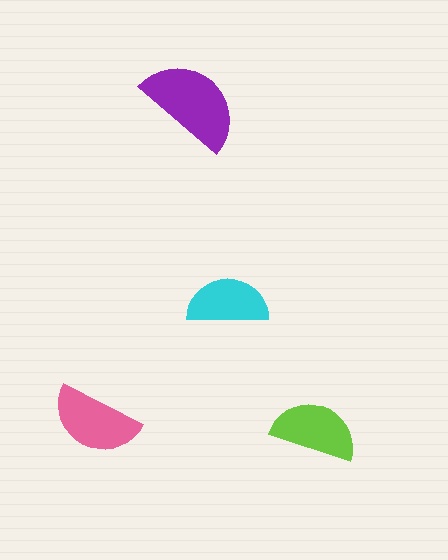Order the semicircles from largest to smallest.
the purple one, the pink one, the lime one, the cyan one.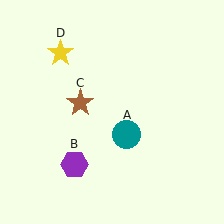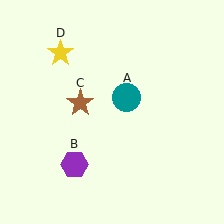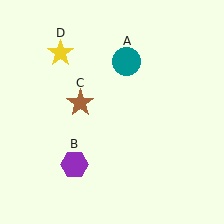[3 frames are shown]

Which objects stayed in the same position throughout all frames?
Purple hexagon (object B) and brown star (object C) and yellow star (object D) remained stationary.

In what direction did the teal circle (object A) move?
The teal circle (object A) moved up.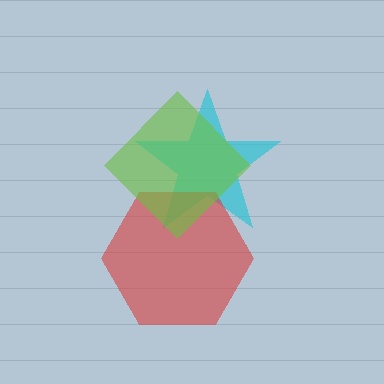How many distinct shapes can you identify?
There are 3 distinct shapes: a cyan star, a red hexagon, a lime diamond.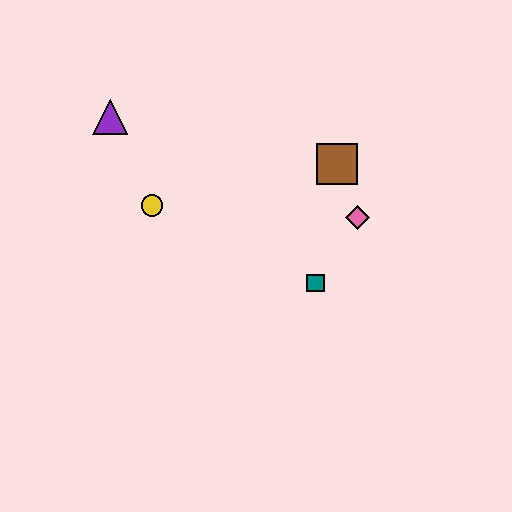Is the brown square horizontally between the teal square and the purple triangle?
No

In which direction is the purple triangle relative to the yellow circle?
The purple triangle is above the yellow circle.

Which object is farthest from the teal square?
The purple triangle is farthest from the teal square.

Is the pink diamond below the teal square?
No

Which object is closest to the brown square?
The pink diamond is closest to the brown square.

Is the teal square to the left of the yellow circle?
No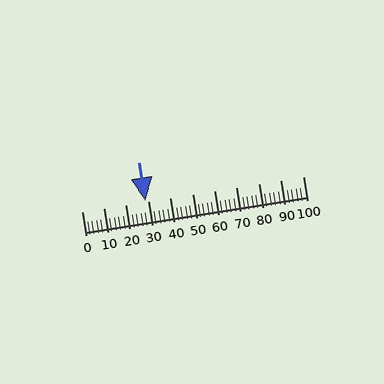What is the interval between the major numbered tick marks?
The major tick marks are spaced 10 units apart.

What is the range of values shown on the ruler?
The ruler shows values from 0 to 100.